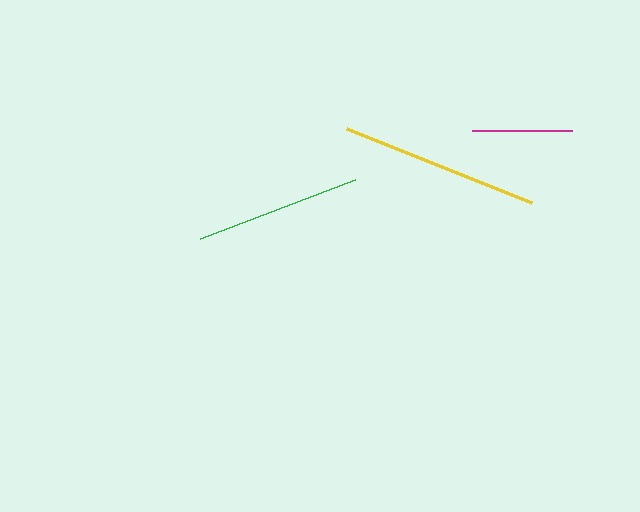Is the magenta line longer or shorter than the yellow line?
The yellow line is longer than the magenta line.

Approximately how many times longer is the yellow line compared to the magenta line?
The yellow line is approximately 2.0 times the length of the magenta line.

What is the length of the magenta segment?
The magenta segment is approximately 100 pixels long.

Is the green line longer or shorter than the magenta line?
The green line is longer than the magenta line.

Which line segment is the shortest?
The magenta line is the shortest at approximately 100 pixels.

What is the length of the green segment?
The green segment is approximately 166 pixels long.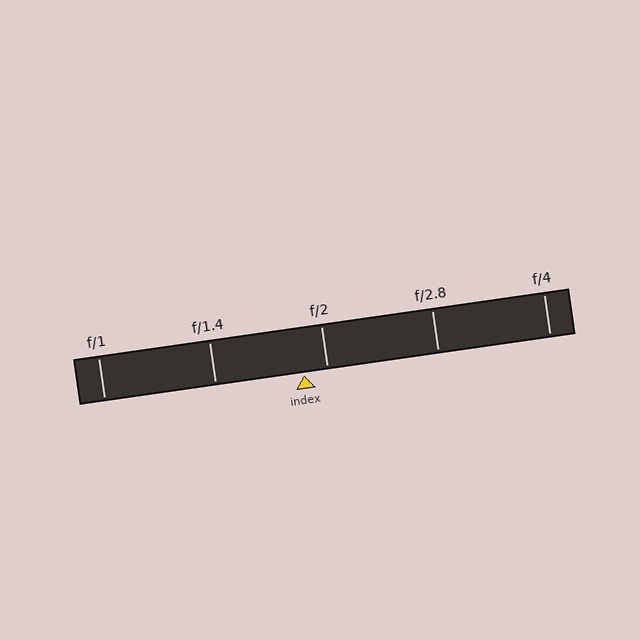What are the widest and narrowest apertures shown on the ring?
The widest aperture shown is f/1 and the narrowest is f/4.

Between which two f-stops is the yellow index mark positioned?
The index mark is between f/1.4 and f/2.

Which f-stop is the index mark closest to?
The index mark is closest to f/2.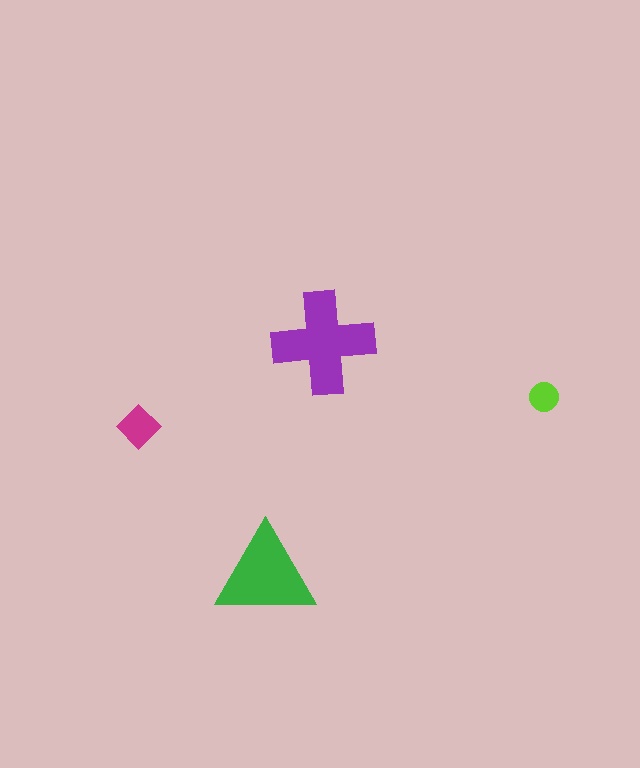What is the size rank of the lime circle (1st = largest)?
4th.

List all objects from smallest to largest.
The lime circle, the magenta diamond, the green triangle, the purple cross.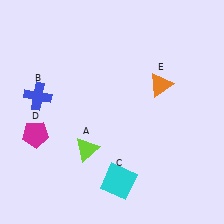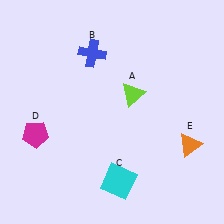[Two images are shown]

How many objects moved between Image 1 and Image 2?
3 objects moved between the two images.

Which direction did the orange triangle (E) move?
The orange triangle (E) moved down.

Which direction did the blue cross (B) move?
The blue cross (B) moved right.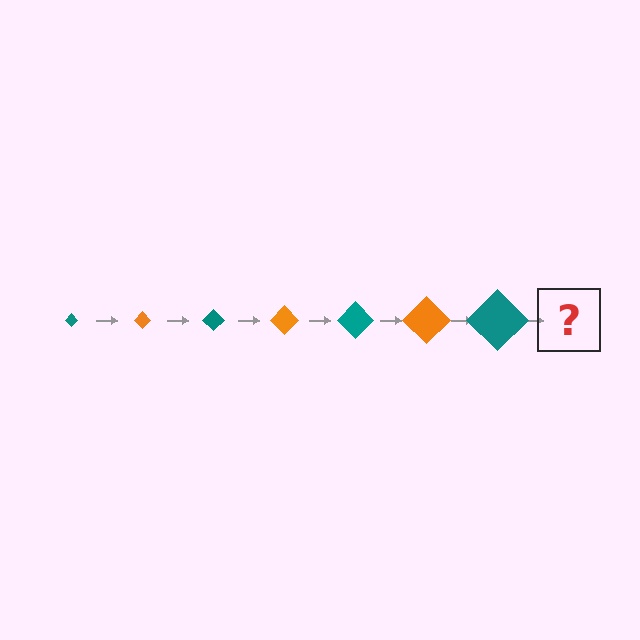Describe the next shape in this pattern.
It should be an orange diamond, larger than the previous one.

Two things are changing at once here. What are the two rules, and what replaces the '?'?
The two rules are that the diamond grows larger each step and the color cycles through teal and orange. The '?' should be an orange diamond, larger than the previous one.